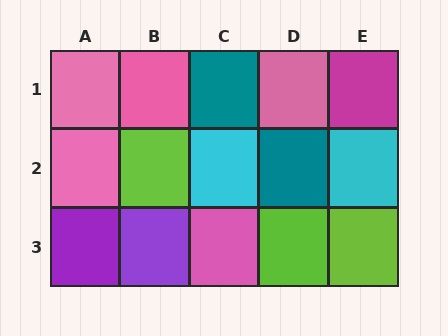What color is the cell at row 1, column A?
Pink.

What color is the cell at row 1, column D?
Pink.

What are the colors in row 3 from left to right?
Purple, purple, pink, lime, lime.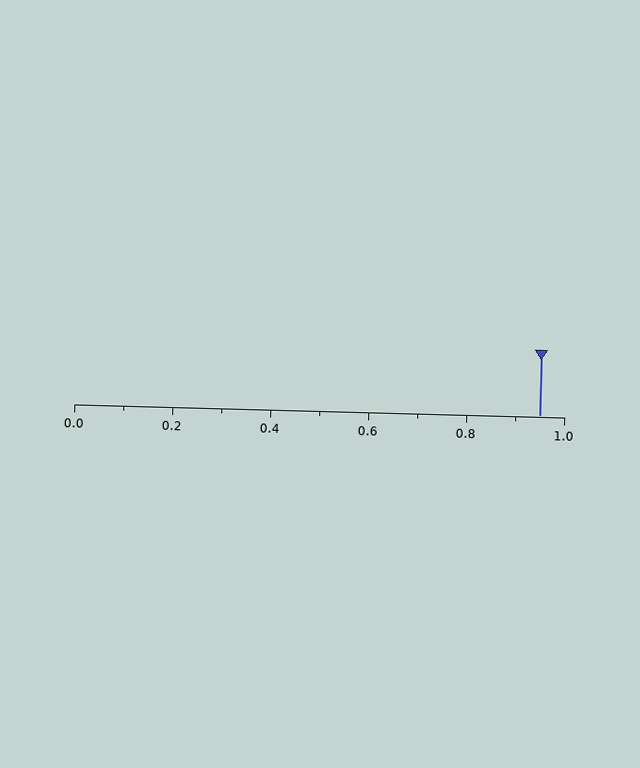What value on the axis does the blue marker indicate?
The marker indicates approximately 0.95.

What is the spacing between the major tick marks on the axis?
The major ticks are spaced 0.2 apart.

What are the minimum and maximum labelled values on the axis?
The axis runs from 0.0 to 1.0.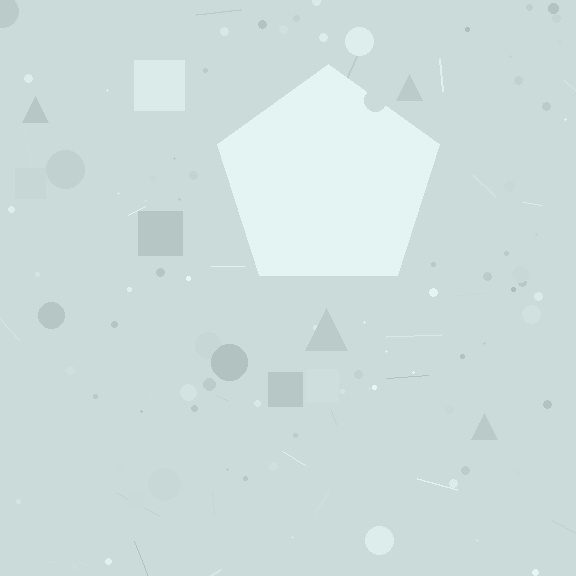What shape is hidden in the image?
A pentagon is hidden in the image.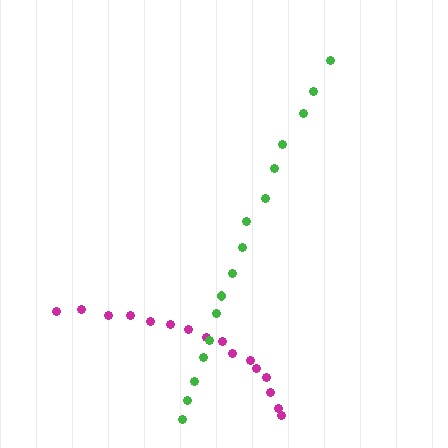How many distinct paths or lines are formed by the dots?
There are 2 distinct paths.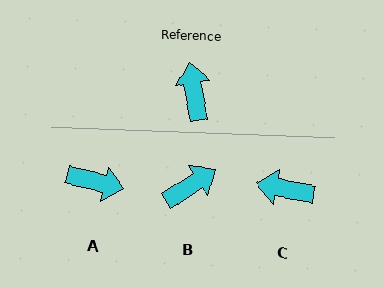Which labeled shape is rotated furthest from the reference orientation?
A, about 114 degrees away.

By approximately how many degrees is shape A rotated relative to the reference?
Approximately 114 degrees clockwise.